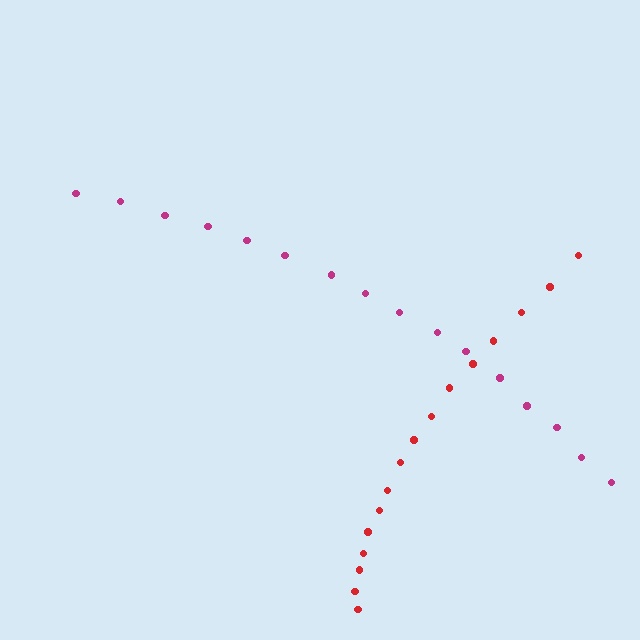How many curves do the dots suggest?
There are 2 distinct paths.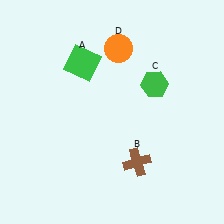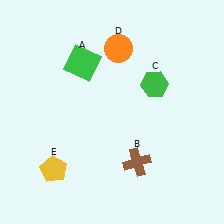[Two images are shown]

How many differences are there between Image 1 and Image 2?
There is 1 difference between the two images.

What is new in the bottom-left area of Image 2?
A yellow pentagon (E) was added in the bottom-left area of Image 2.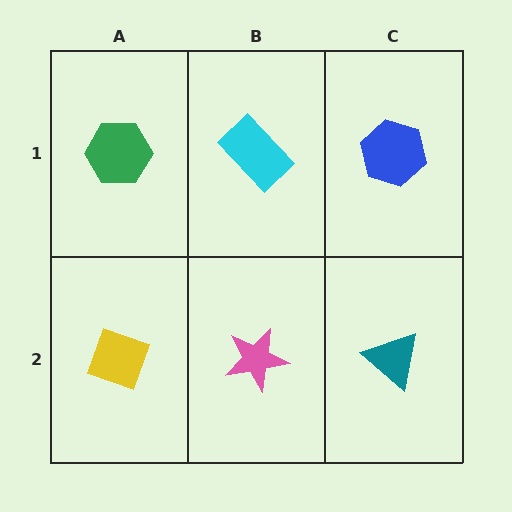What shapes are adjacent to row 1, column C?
A teal triangle (row 2, column C), a cyan rectangle (row 1, column B).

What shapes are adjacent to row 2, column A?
A green hexagon (row 1, column A), a pink star (row 2, column B).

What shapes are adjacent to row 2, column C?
A blue hexagon (row 1, column C), a pink star (row 2, column B).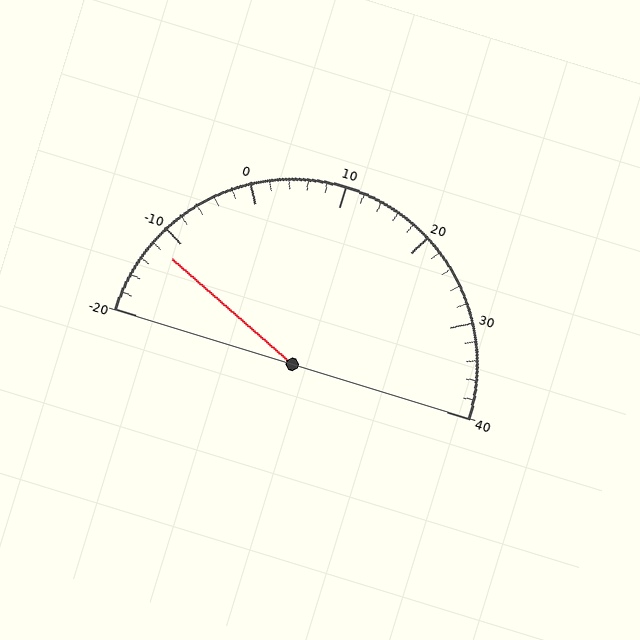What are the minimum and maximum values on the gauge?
The gauge ranges from -20 to 40.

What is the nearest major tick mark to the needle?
The nearest major tick mark is -10.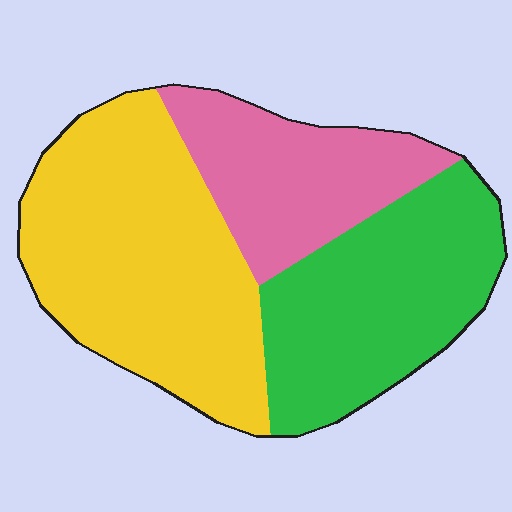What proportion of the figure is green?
Green covers roughly 35% of the figure.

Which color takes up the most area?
Yellow, at roughly 45%.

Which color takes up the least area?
Pink, at roughly 25%.